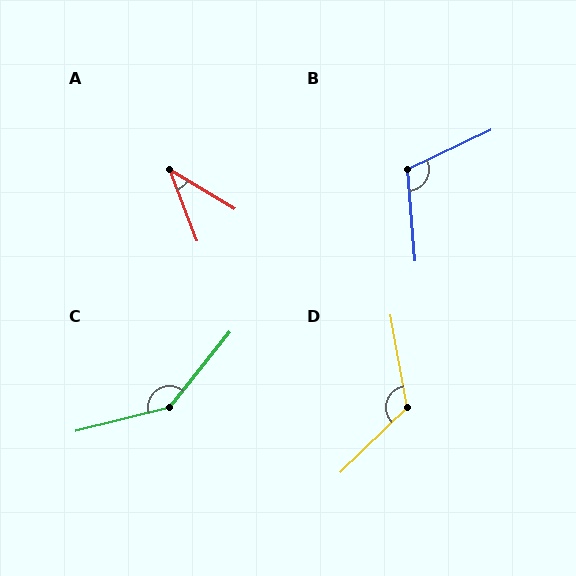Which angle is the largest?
C, at approximately 143 degrees.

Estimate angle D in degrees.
Approximately 124 degrees.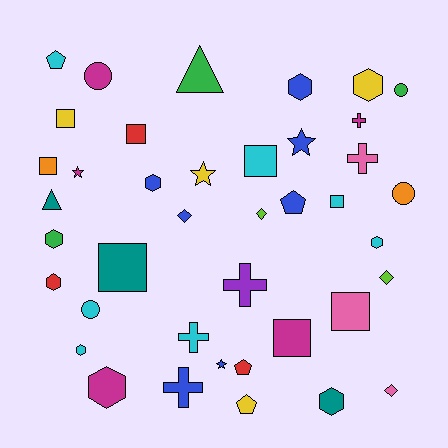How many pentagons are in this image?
There are 4 pentagons.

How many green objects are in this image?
There are 3 green objects.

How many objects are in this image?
There are 40 objects.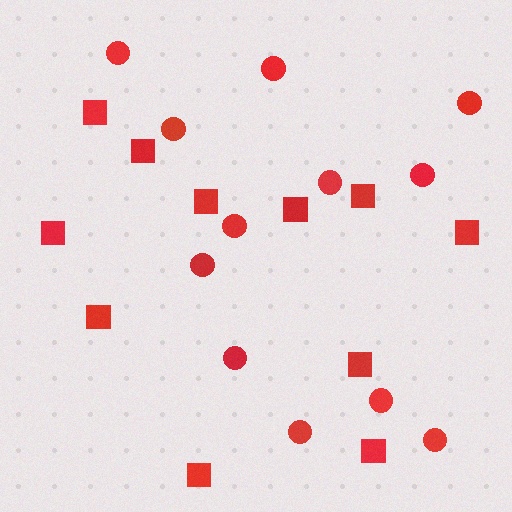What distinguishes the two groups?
There are 2 groups: one group of squares (11) and one group of circles (12).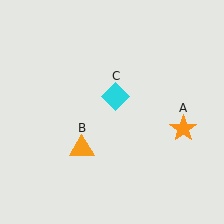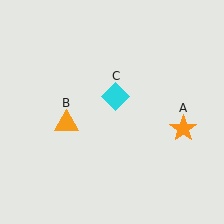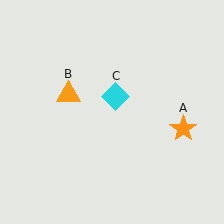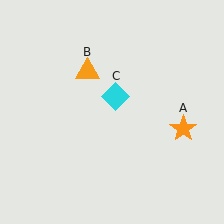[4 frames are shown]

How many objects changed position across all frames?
1 object changed position: orange triangle (object B).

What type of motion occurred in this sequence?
The orange triangle (object B) rotated clockwise around the center of the scene.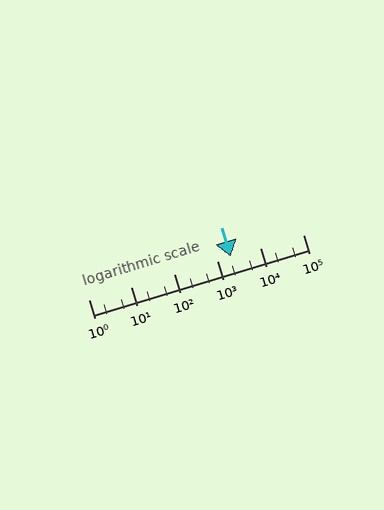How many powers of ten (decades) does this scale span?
The scale spans 5 decades, from 1 to 100000.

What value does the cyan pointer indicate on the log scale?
The pointer indicates approximately 2100.